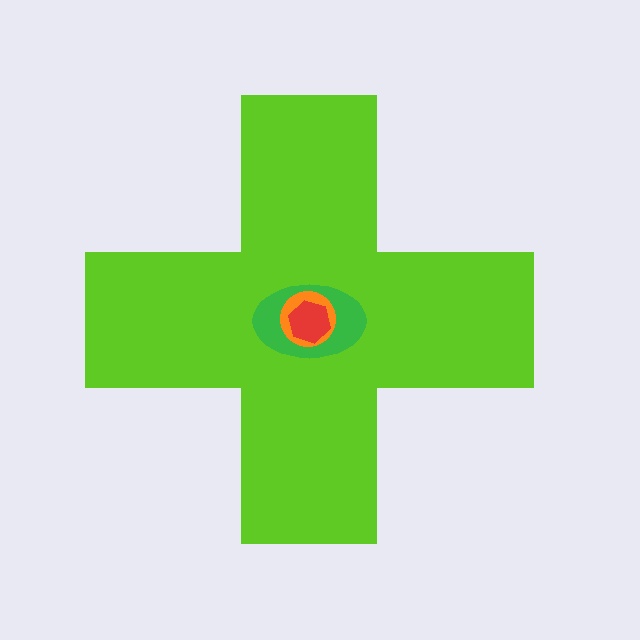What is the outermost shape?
The lime cross.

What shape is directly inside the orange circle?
The red hexagon.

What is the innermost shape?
The red hexagon.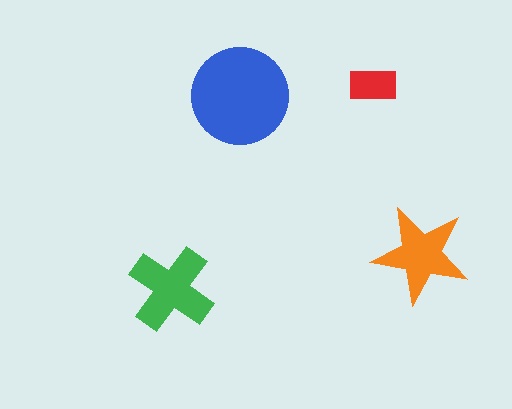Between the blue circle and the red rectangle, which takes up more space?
The blue circle.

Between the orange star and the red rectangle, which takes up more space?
The orange star.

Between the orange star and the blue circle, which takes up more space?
The blue circle.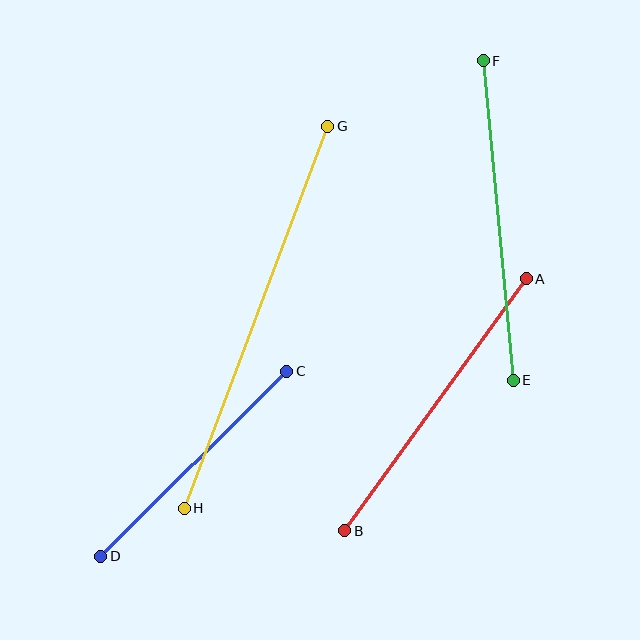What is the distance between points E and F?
The distance is approximately 321 pixels.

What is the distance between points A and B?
The distance is approximately 310 pixels.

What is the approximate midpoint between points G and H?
The midpoint is at approximately (256, 317) pixels.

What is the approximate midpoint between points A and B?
The midpoint is at approximately (436, 405) pixels.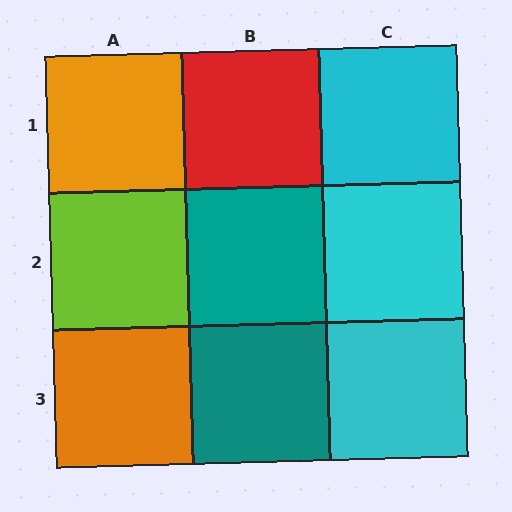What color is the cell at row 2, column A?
Lime.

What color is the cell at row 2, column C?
Cyan.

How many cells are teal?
2 cells are teal.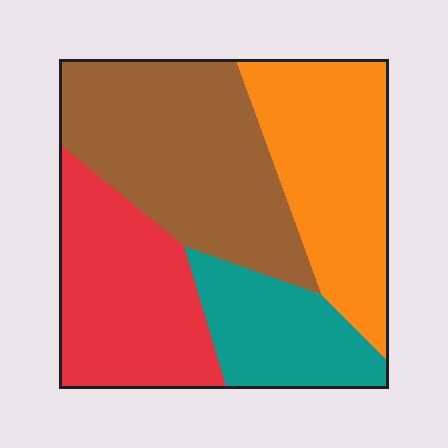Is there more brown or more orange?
Brown.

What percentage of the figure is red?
Red covers 25% of the figure.